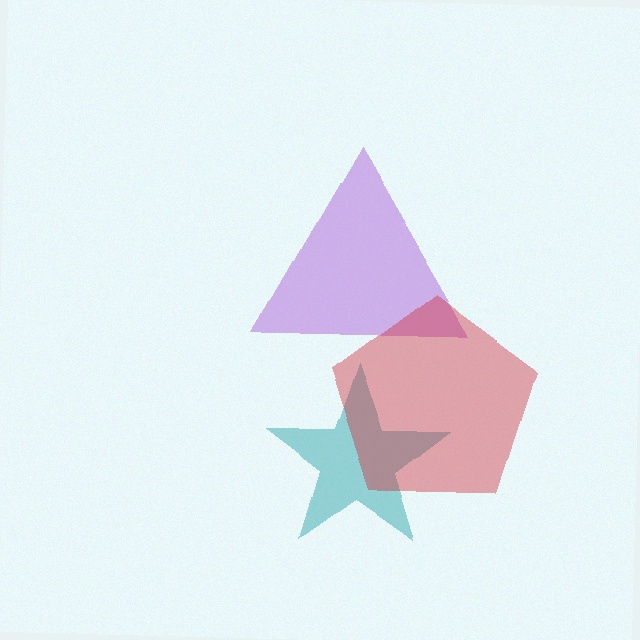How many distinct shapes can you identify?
There are 3 distinct shapes: a purple triangle, a teal star, a red pentagon.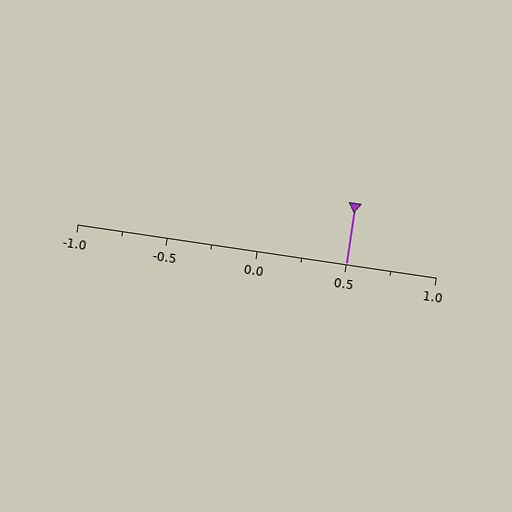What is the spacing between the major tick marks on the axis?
The major ticks are spaced 0.5 apart.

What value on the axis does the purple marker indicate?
The marker indicates approximately 0.5.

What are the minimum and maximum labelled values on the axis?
The axis runs from -1.0 to 1.0.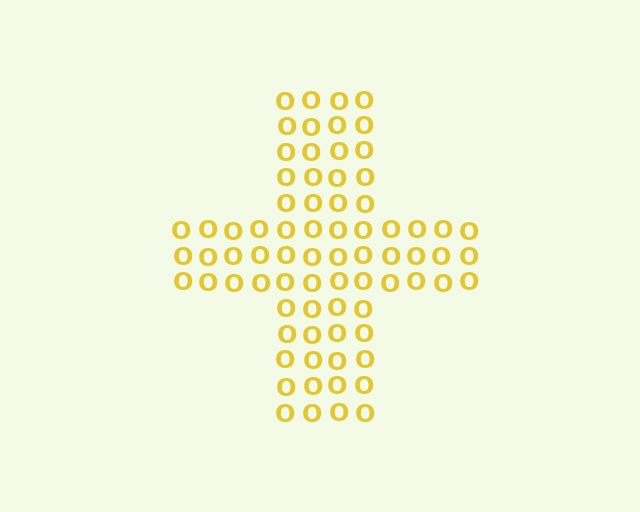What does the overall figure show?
The overall figure shows a cross.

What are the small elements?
The small elements are letter O's.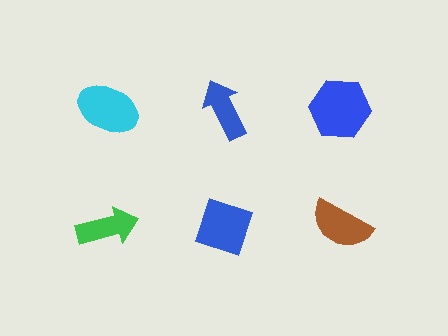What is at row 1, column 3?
A blue hexagon.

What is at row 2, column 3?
A brown semicircle.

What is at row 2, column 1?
A green arrow.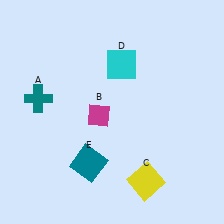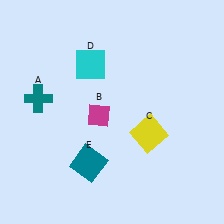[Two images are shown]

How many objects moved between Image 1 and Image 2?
2 objects moved between the two images.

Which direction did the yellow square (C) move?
The yellow square (C) moved up.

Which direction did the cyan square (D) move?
The cyan square (D) moved left.